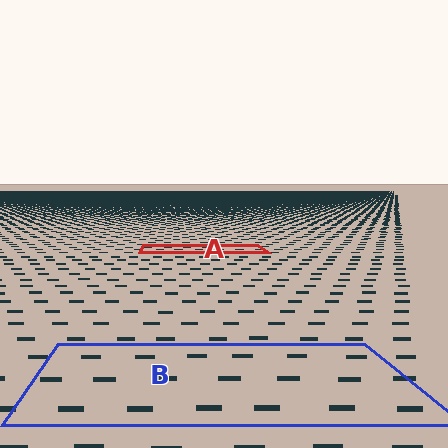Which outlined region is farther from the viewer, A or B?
Region A is farther from the viewer — the texture elements inside it appear smaller and more densely packed.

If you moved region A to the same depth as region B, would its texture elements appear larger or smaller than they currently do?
They would appear larger. At a closer depth, the same texture elements are projected at a bigger on-screen size.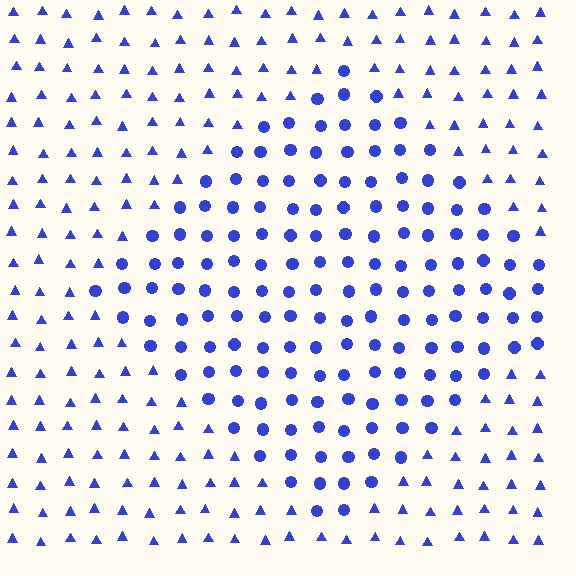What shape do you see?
I see a diamond.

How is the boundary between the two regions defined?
The boundary is defined by a change in element shape: circles inside vs. triangles outside. All elements share the same color and spacing.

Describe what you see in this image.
The image is filled with small blue elements arranged in a uniform grid. A diamond-shaped region contains circles, while the surrounding area contains triangles. The boundary is defined purely by the change in element shape.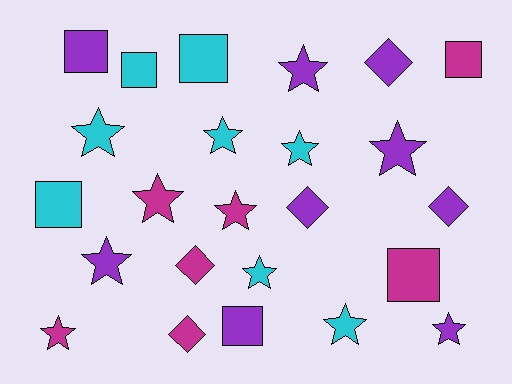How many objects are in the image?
There are 24 objects.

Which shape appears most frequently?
Star, with 12 objects.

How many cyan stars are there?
There are 5 cyan stars.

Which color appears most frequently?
Purple, with 9 objects.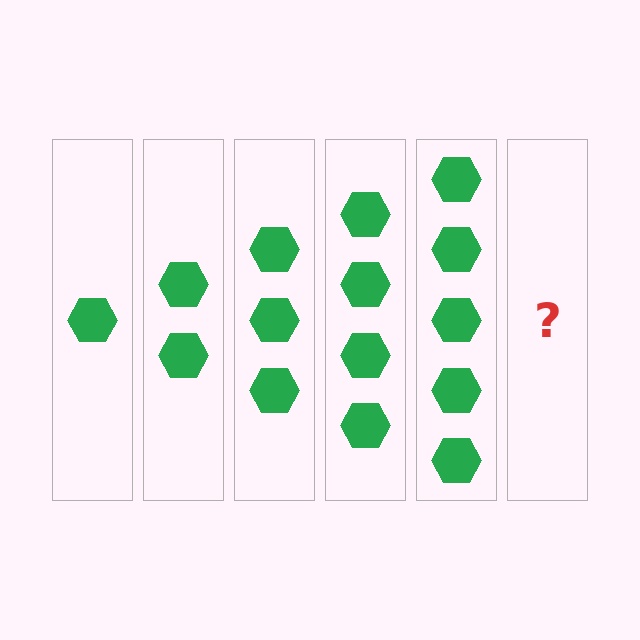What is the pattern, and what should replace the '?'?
The pattern is that each step adds one more hexagon. The '?' should be 6 hexagons.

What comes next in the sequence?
The next element should be 6 hexagons.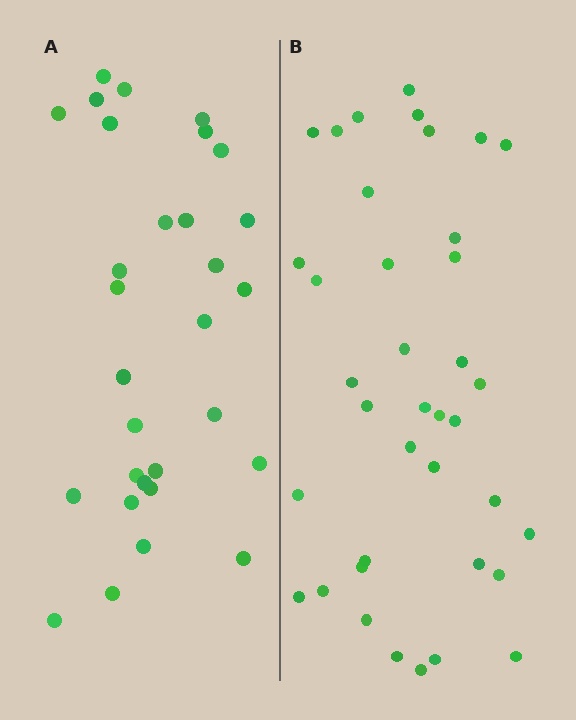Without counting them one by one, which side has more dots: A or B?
Region B (the right region) has more dots.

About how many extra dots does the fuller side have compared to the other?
Region B has roughly 8 or so more dots than region A.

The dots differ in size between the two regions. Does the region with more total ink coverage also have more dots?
No. Region A has more total ink coverage because its dots are larger, but region B actually contains more individual dots. Total area can be misleading — the number of items is what matters here.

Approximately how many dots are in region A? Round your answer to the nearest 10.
About 30 dots.